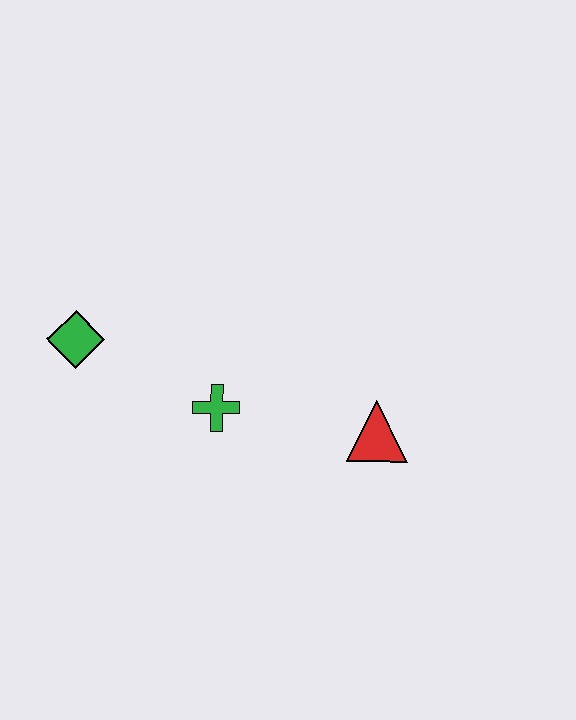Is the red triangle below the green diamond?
Yes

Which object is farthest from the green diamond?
The red triangle is farthest from the green diamond.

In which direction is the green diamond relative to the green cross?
The green diamond is to the left of the green cross.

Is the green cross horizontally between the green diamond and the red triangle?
Yes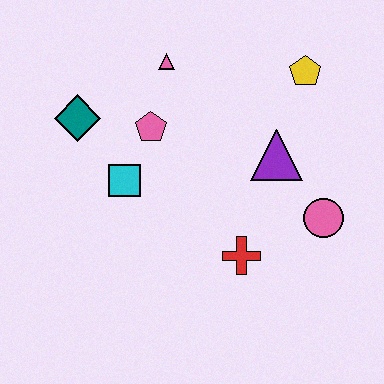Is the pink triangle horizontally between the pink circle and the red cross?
No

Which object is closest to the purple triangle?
The pink circle is closest to the purple triangle.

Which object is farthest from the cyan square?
The yellow pentagon is farthest from the cyan square.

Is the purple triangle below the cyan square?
No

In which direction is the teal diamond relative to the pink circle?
The teal diamond is to the left of the pink circle.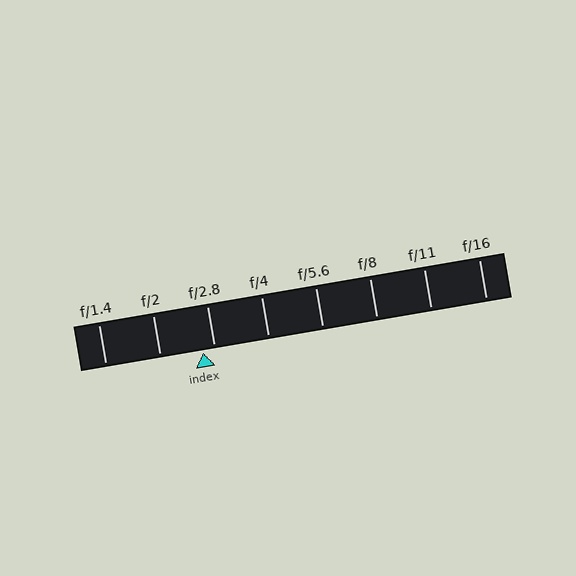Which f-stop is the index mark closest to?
The index mark is closest to f/2.8.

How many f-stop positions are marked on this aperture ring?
There are 8 f-stop positions marked.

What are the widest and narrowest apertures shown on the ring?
The widest aperture shown is f/1.4 and the narrowest is f/16.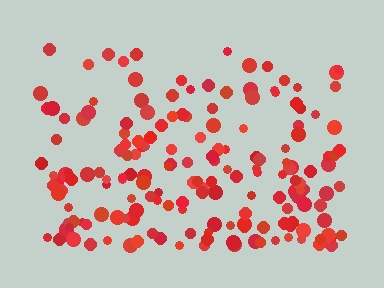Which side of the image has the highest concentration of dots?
The bottom.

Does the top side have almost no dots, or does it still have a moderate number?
Still a moderate number, just noticeably fewer than the bottom.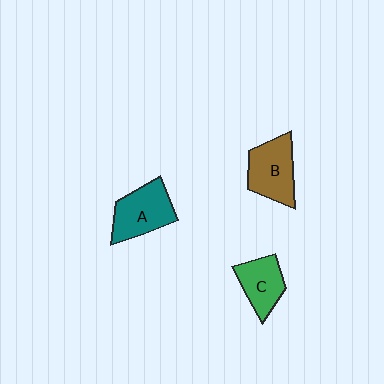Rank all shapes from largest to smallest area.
From largest to smallest: A (teal), B (brown), C (green).